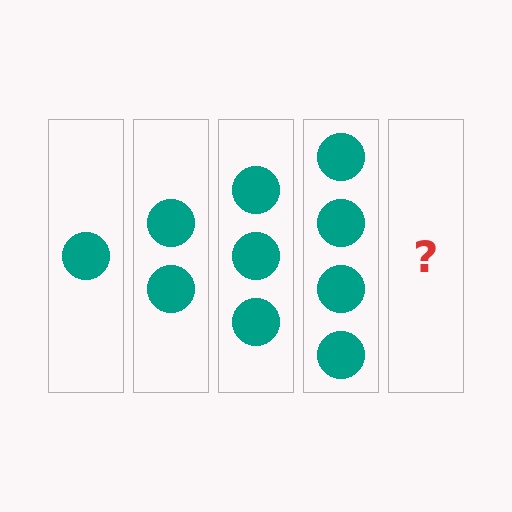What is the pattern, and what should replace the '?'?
The pattern is that each step adds one more circle. The '?' should be 5 circles.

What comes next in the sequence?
The next element should be 5 circles.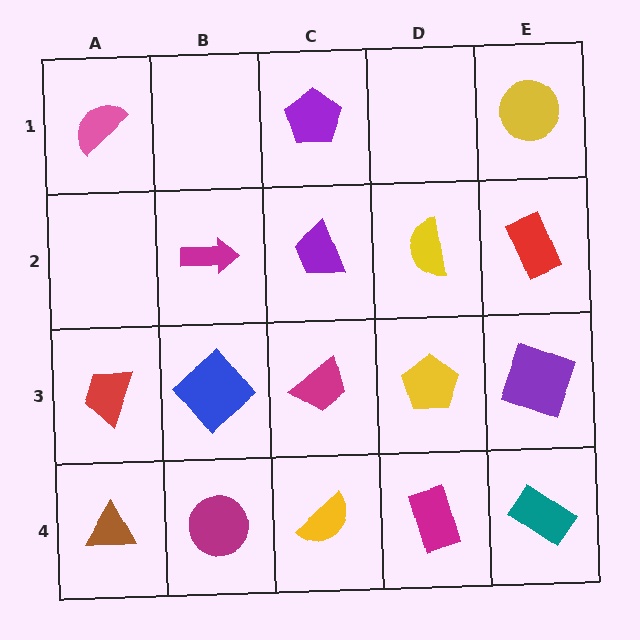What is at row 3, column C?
A magenta trapezoid.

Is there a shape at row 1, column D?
No, that cell is empty.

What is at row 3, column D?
A yellow pentagon.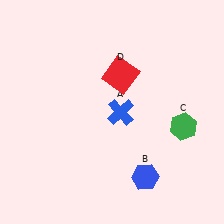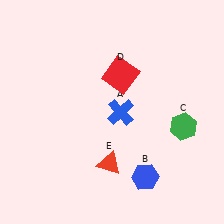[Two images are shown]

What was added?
A red triangle (E) was added in Image 2.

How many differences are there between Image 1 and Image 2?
There is 1 difference between the two images.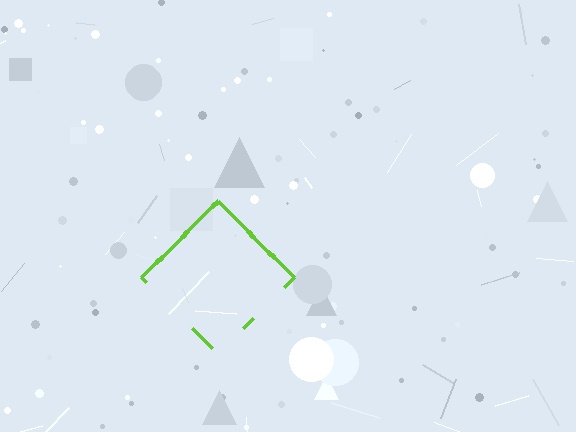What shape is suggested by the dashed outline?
The dashed outline suggests a diamond.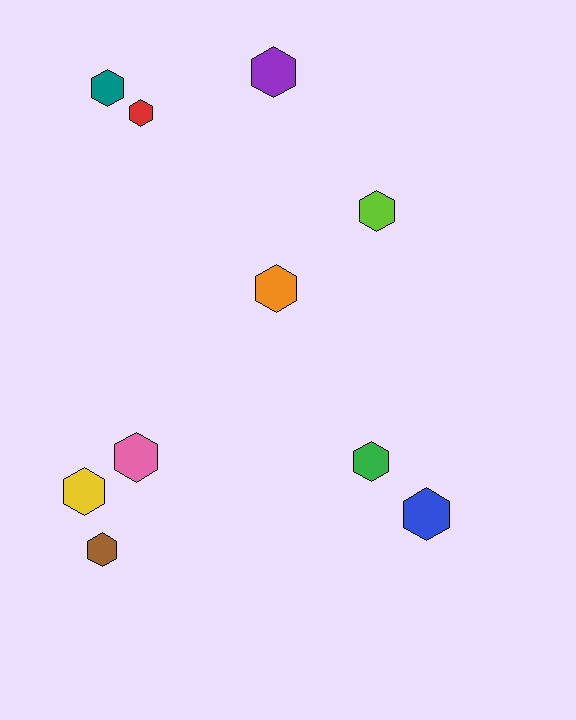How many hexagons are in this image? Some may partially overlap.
There are 10 hexagons.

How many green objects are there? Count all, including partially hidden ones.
There is 1 green object.